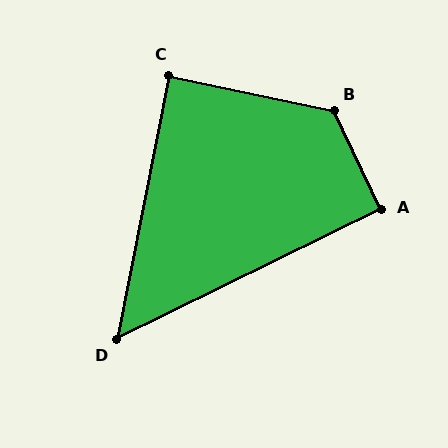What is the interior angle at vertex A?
Approximately 91 degrees (approximately right).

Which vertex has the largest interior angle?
B, at approximately 127 degrees.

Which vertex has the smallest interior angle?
D, at approximately 53 degrees.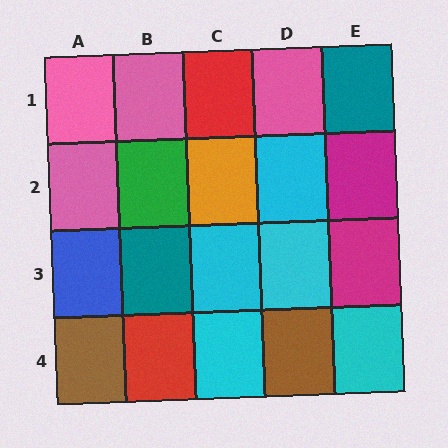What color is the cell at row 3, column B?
Teal.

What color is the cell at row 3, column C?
Cyan.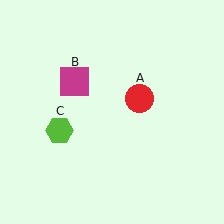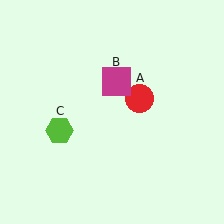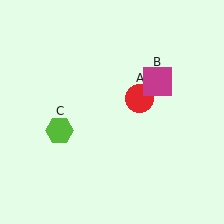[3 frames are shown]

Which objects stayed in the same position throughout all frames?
Red circle (object A) and lime hexagon (object C) remained stationary.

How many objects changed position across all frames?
1 object changed position: magenta square (object B).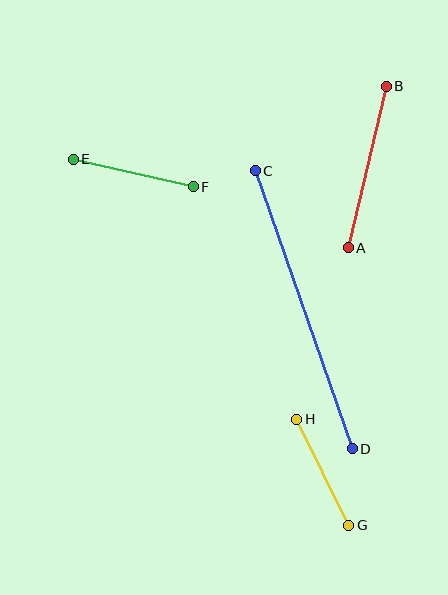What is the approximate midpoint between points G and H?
The midpoint is at approximately (323, 472) pixels.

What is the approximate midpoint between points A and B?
The midpoint is at approximately (367, 167) pixels.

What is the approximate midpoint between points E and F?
The midpoint is at approximately (133, 173) pixels.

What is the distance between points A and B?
The distance is approximately 166 pixels.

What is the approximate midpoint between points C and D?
The midpoint is at approximately (304, 310) pixels.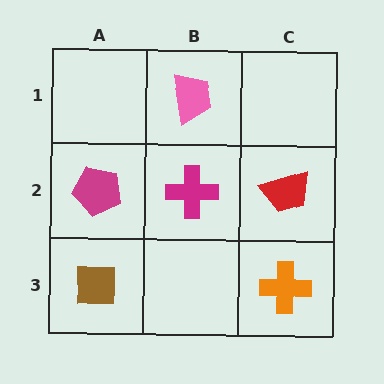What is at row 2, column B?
A magenta cross.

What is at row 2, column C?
A red trapezoid.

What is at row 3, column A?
A brown square.